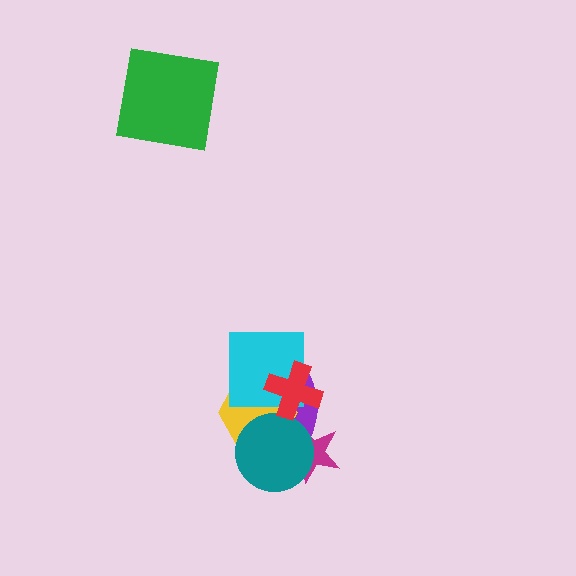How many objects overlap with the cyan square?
3 objects overlap with the cyan square.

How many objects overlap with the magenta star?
2 objects overlap with the magenta star.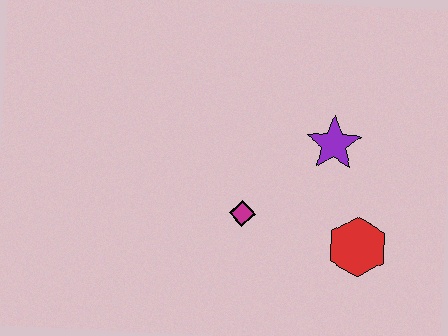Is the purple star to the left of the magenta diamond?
No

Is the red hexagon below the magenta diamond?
Yes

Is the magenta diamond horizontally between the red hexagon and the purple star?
No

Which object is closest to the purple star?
The red hexagon is closest to the purple star.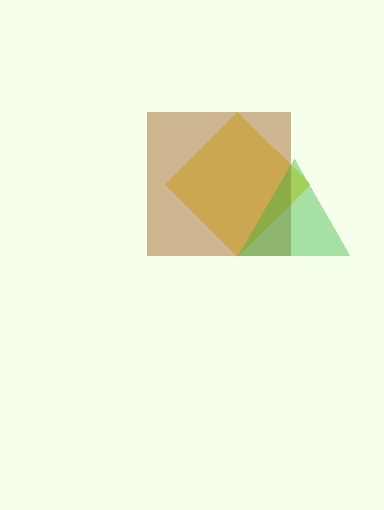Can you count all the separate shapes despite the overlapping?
Yes, there are 3 separate shapes.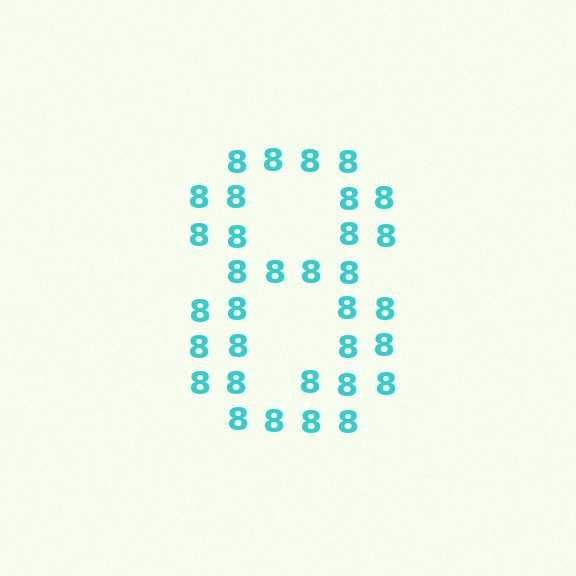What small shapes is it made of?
It is made of small digit 8's.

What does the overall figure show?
The overall figure shows the digit 8.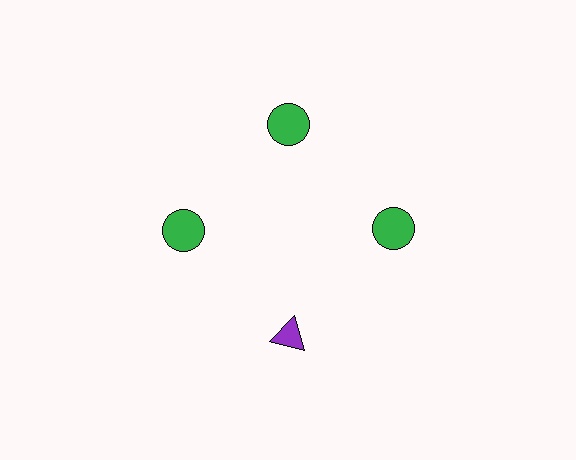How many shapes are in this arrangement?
There are 4 shapes arranged in a ring pattern.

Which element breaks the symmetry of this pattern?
The purple triangle at roughly the 6 o'clock position breaks the symmetry. All other shapes are green circles.